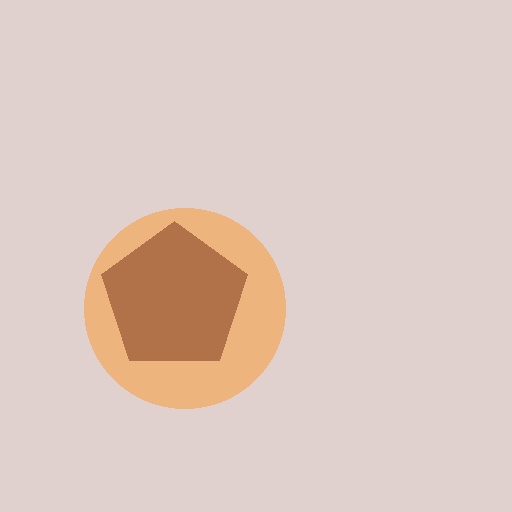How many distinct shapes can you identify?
There are 2 distinct shapes: an orange circle, a brown pentagon.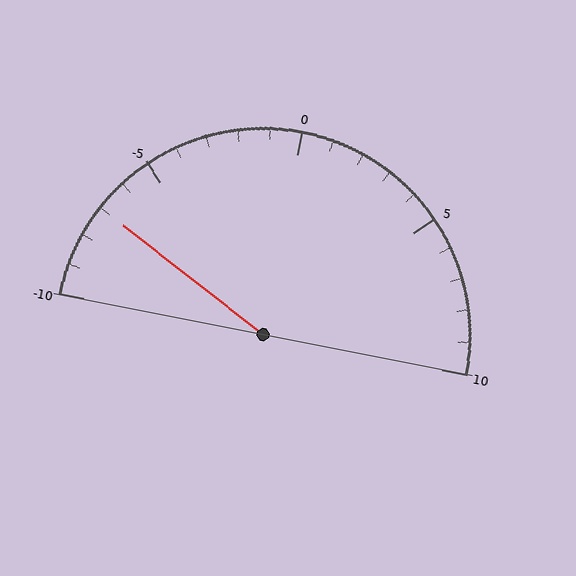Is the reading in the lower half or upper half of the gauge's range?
The reading is in the lower half of the range (-10 to 10).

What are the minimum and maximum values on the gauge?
The gauge ranges from -10 to 10.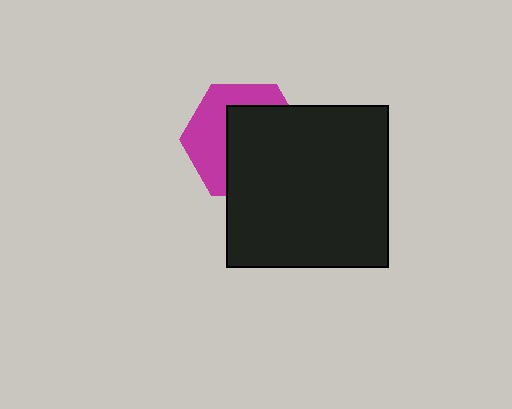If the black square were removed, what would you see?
You would see the complete magenta hexagon.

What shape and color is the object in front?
The object in front is a black square.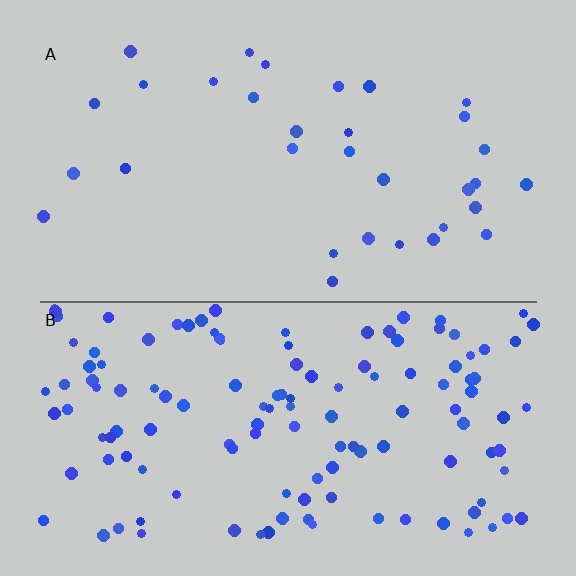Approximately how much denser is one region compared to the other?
Approximately 4.0× — region B over region A.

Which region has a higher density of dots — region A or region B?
B (the bottom).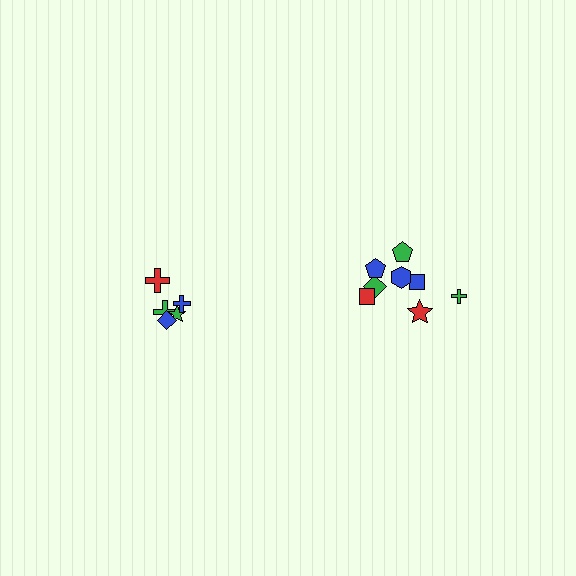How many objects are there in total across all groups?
There are 13 objects.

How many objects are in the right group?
There are 8 objects.